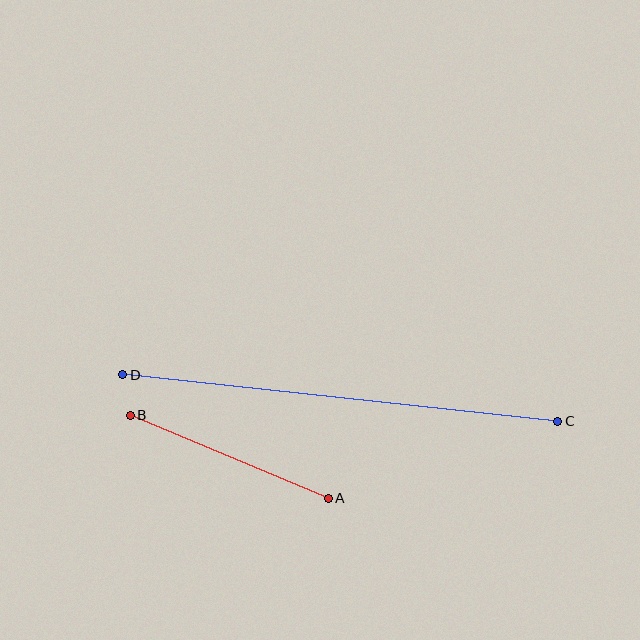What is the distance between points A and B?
The distance is approximately 215 pixels.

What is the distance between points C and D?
The distance is approximately 438 pixels.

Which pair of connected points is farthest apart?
Points C and D are farthest apart.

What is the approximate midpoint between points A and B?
The midpoint is at approximately (229, 457) pixels.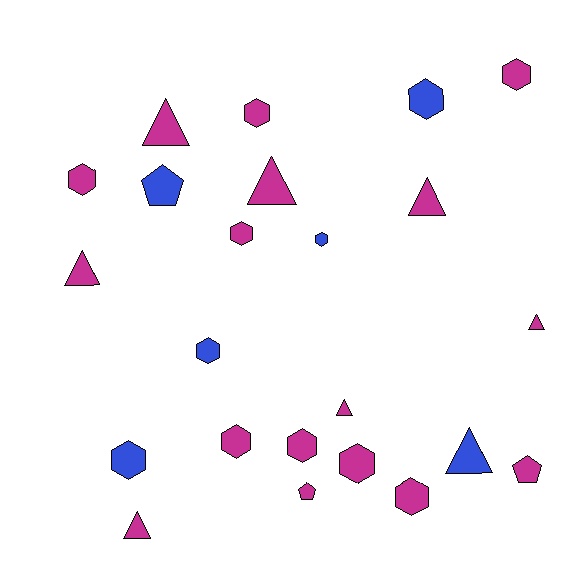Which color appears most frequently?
Magenta, with 17 objects.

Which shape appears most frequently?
Hexagon, with 12 objects.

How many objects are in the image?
There are 23 objects.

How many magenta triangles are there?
There are 7 magenta triangles.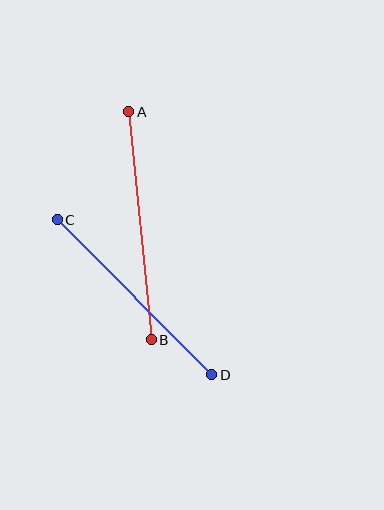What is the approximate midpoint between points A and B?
The midpoint is at approximately (140, 226) pixels.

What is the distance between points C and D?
The distance is approximately 219 pixels.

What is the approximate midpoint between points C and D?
The midpoint is at approximately (134, 297) pixels.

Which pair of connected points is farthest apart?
Points A and B are farthest apart.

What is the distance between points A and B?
The distance is approximately 229 pixels.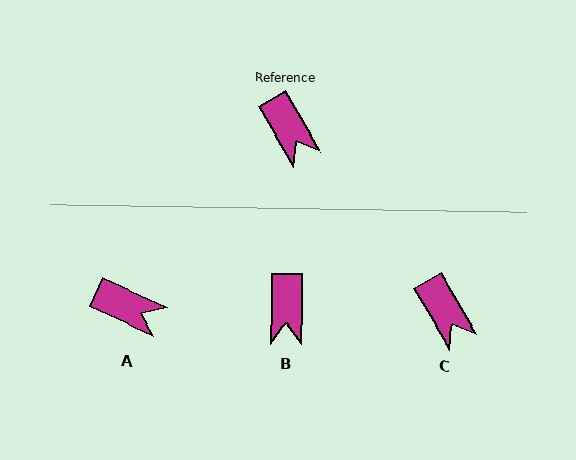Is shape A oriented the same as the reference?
No, it is off by about 35 degrees.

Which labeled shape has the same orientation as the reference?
C.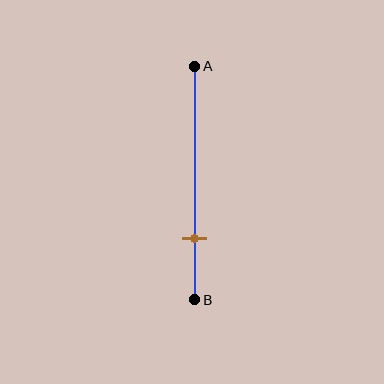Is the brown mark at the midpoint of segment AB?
No, the mark is at about 75% from A, not at the 50% midpoint.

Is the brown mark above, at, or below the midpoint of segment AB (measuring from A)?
The brown mark is below the midpoint of segment AB.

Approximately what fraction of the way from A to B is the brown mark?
The brown mark is approximately 75% of the way from A to B.